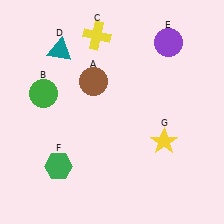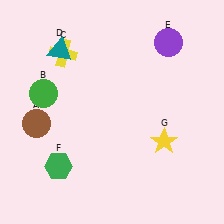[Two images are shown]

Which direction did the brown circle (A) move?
The brown circle (A) moved left.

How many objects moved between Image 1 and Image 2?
2 objects moved between the two images.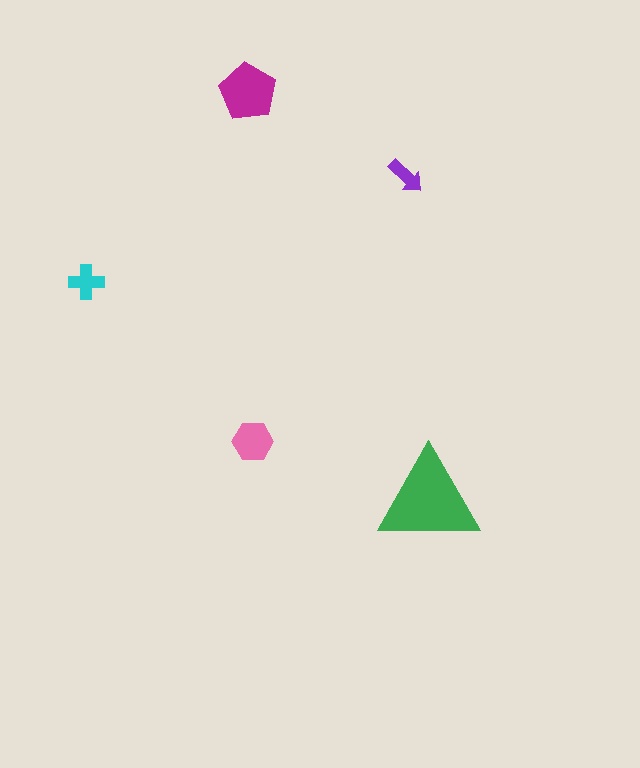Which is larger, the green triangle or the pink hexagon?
The green triangle.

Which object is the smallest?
The purple arrow.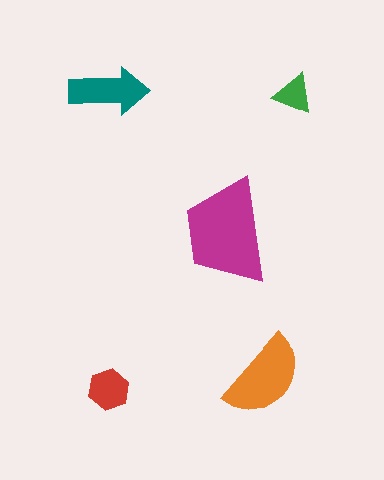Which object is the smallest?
The green triangle.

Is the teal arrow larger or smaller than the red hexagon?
Larger.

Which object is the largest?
The magenta trapezoid.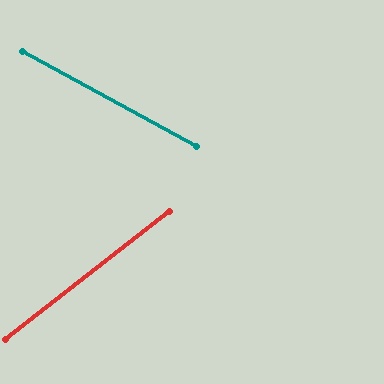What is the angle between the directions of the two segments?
Approximately 67 degrees.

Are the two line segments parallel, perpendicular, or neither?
Neither parallel nor perpendicular — they differ by about 67°.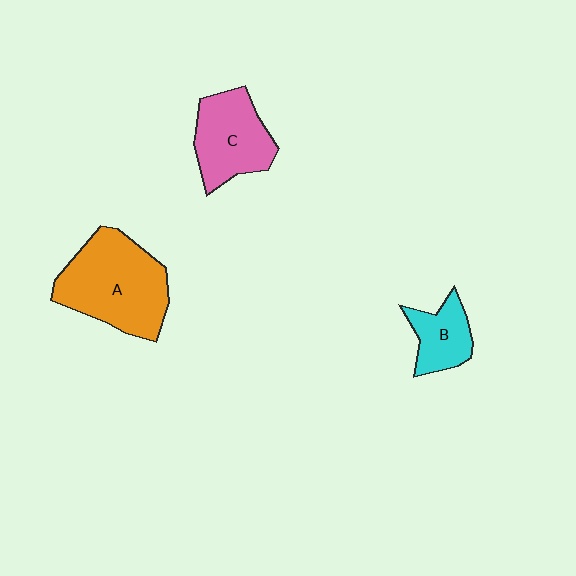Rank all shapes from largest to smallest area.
From largest to smallest: A (orange), C (pink), B (cyan).